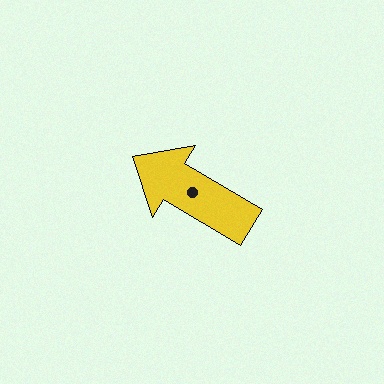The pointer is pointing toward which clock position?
Roughly 10 o'clock.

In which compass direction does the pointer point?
Northwest.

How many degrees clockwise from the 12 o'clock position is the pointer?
Approximately 301 degrees.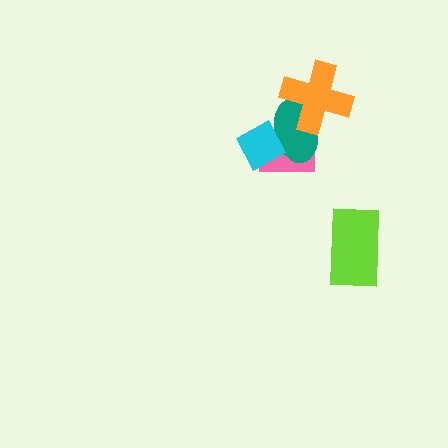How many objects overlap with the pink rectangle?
2 objects overlap with the pink rectangle.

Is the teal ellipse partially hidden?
Yes, it is partially covered by another shape.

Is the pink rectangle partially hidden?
Yes, it is partially covered by another shape.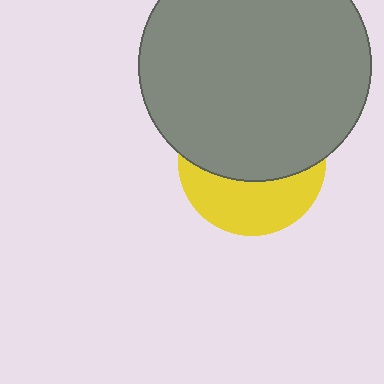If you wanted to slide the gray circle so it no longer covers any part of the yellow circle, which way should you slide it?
Slide it up — that is the most direct way to separate the two shapes.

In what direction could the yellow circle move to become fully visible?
The yellow circle could move down. That would shift it out from behind the gray circle entirely.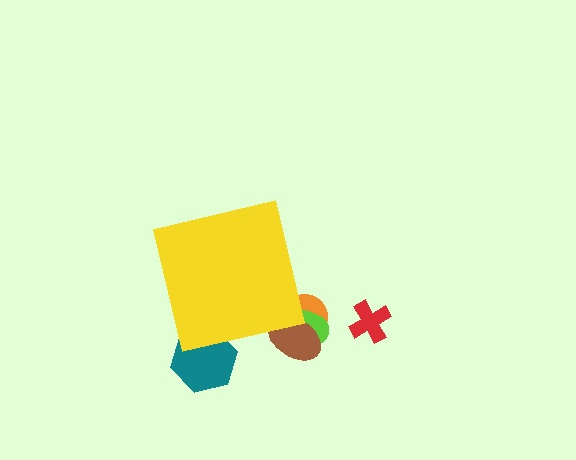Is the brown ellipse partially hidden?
Yes, the brown ellipse is partially hidden behind the yellow square.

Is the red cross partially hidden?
No, the red cross is fully visible.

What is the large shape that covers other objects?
A yellow square.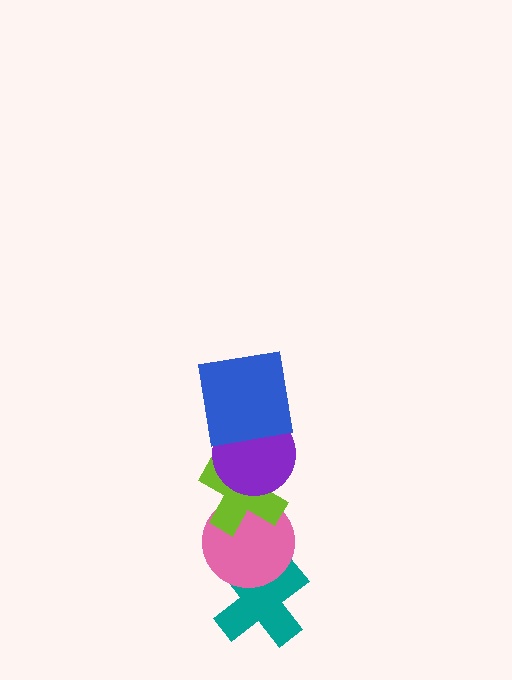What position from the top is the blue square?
The blue square is 1st from the top.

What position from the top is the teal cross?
The teal cross is 5th from the top.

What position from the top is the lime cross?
The lime cross is 3rd from the top.